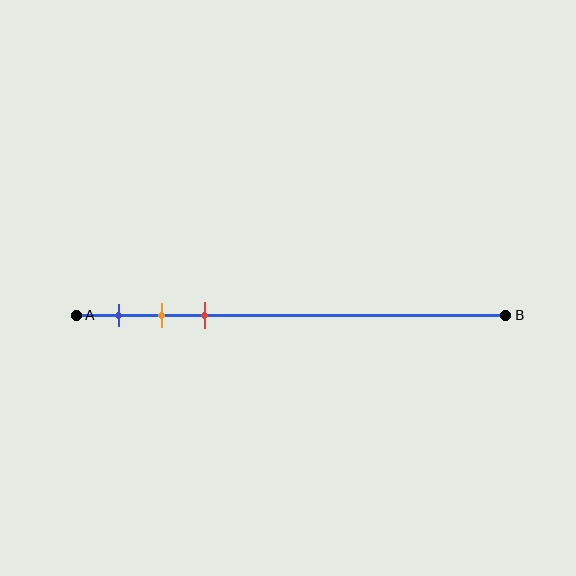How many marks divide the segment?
There are 3 marks dividing the segment.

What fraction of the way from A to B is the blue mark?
The blue mark is approximately 10% (0.1) of the way from A to B.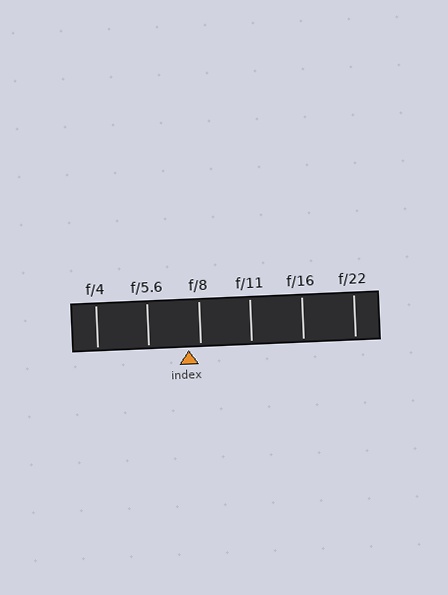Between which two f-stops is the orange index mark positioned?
The index mark is between f/5.6 and f/8.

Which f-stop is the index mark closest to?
The index mark is closest to f/8.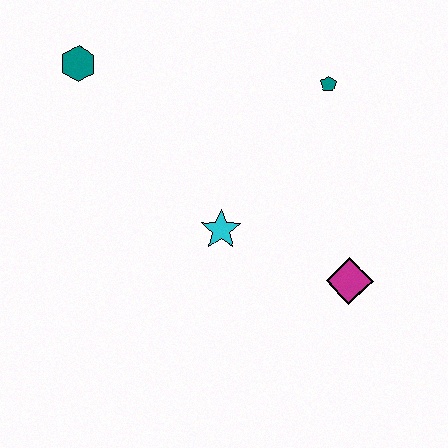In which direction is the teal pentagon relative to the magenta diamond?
The teal pentagon is above the magenta diamond.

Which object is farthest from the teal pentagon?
The teal hexagon is farthest from the teal pentagon.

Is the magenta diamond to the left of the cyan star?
No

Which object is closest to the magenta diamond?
The cyan star is closest to the magenta diamond.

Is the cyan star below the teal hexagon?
Yes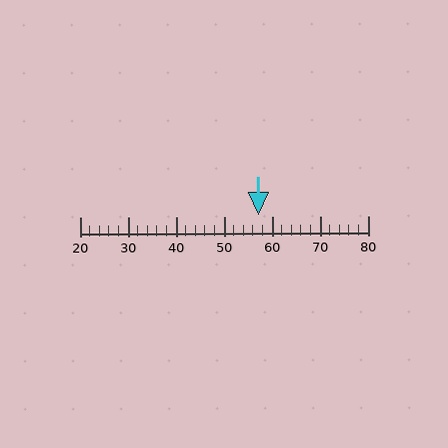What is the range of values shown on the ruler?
The ruler shows values from 20 to 80.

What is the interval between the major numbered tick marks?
The major tick marks are spaced 10 units apart.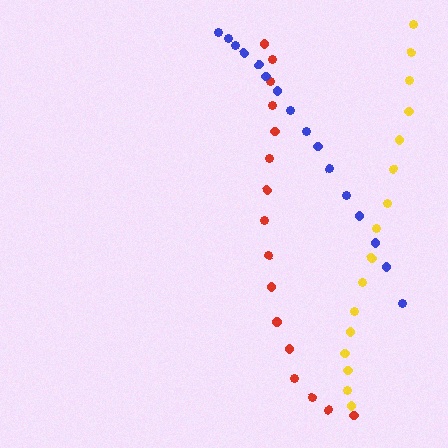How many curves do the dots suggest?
There are 3 distinct paths.